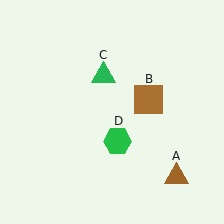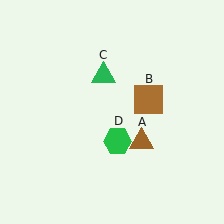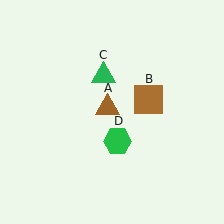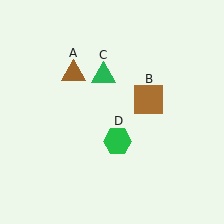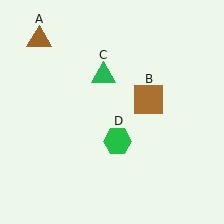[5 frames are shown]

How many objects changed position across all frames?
1 object changed position: brown triangle (object A).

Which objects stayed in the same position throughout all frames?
Brown square (object B) and green triangle (object C) and green hexagon (object D) remained stationary.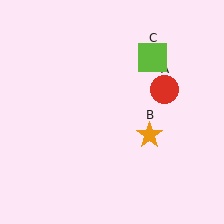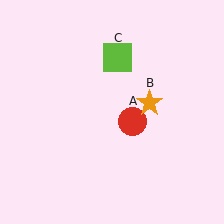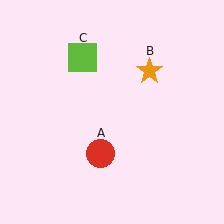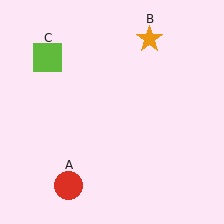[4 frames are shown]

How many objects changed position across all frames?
3 objects changed position: red circle (object A), orange star (object B), lime square (object C).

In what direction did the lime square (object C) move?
The lime square (object C) moved left.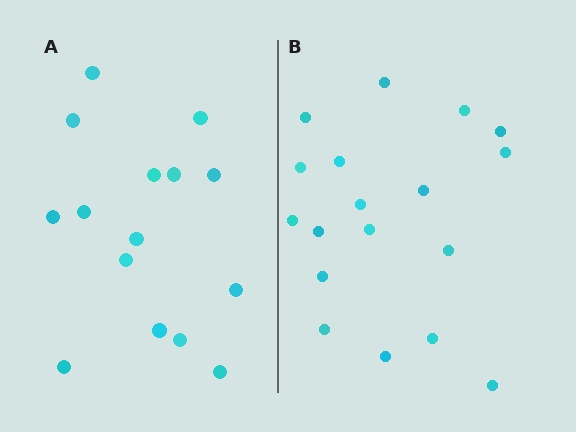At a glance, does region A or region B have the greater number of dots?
Region B (the right region) has more dots.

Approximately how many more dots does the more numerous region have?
Region B has just a few more — roughly 2 or 3 more dots than region A.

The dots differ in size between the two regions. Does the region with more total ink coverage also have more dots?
No. Region A has more total ink coverage because its dots are larger, but region B actually contains more individual dots. Total area can be misleading — the number of items is what matters here.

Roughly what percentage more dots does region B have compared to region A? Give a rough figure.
About 20% more.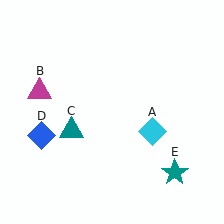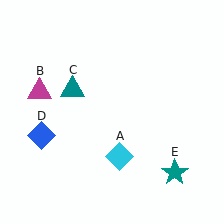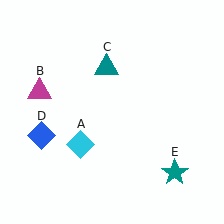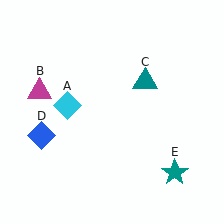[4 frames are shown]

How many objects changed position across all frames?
2 objects changed position: cyan diamond (object A), teal triangle (object C).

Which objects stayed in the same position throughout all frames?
Magenta triangle (object B) and blue diamond (object D) and teal star (object E) remained stationary.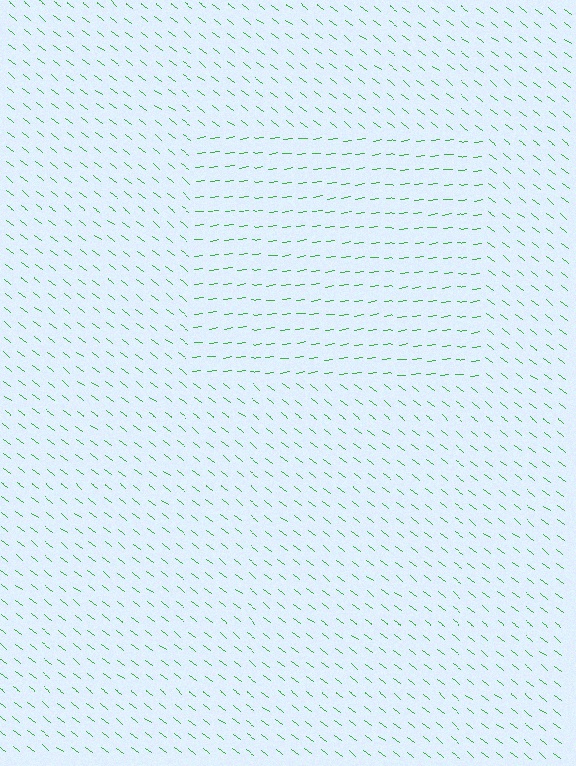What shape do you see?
I see a rectangle.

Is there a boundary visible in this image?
Yes, there is a texture boundary formed by a change in line orientation.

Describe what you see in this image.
The image is filled with small green line segments. A rectangle region in the image has lines oriented differently from the surrounding lines, creating a visible texture boundary.